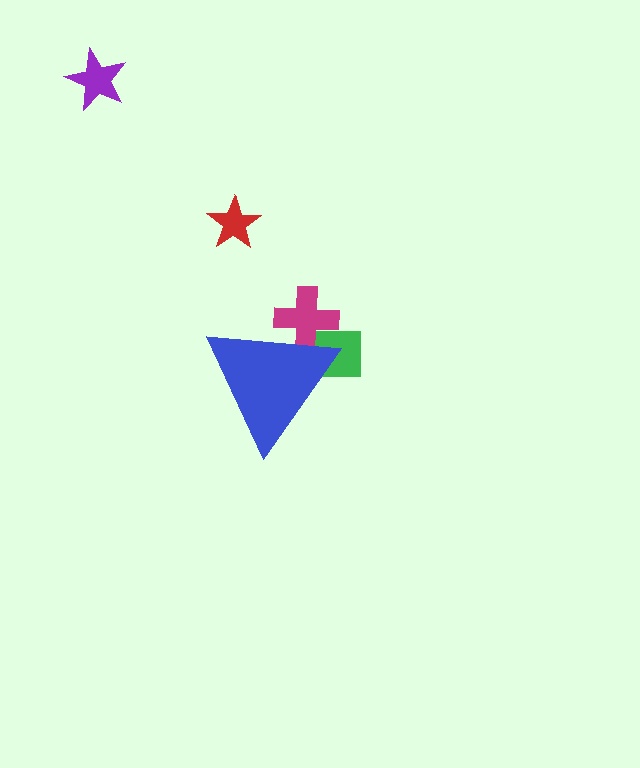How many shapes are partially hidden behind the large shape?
2 shapes are partially hidden.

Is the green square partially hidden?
Yes, the green square is partially hidden behind the blue triangle.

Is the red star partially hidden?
No, the red star is fully visible.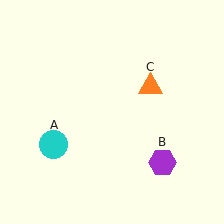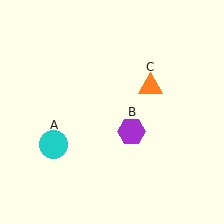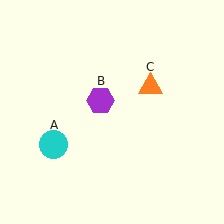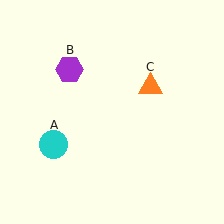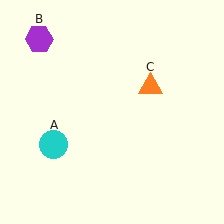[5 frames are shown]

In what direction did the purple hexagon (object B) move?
The purple hexagon (object B) moved up and to the left.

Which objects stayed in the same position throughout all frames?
Cyan circle (object A) and orange triangle (object C) remained stationary.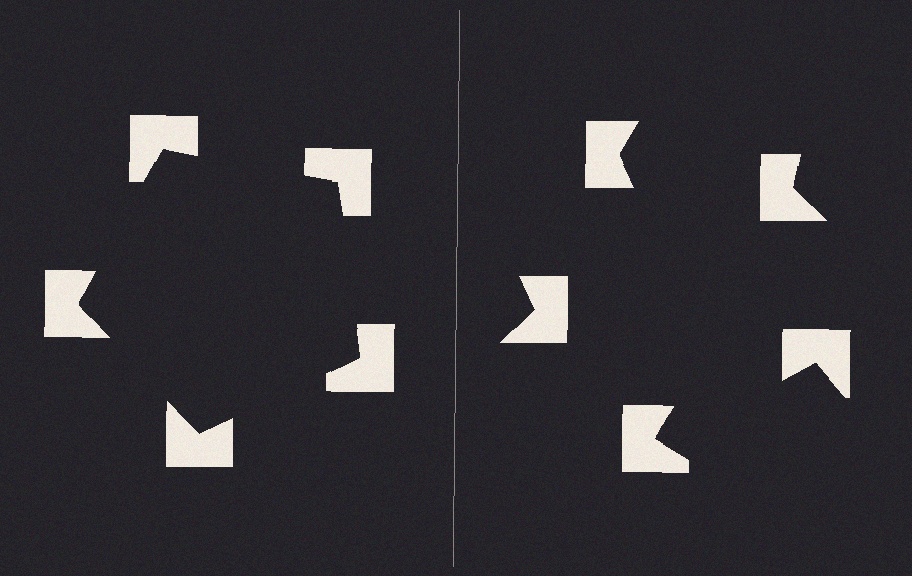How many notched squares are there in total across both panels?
10 — 5 on each side.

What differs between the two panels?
The notched squares are positioned identically on both sides; only the wedge orientations differ. On the left they align to a pentagon; on the right they are misaligned.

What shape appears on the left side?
An illusory pentagon.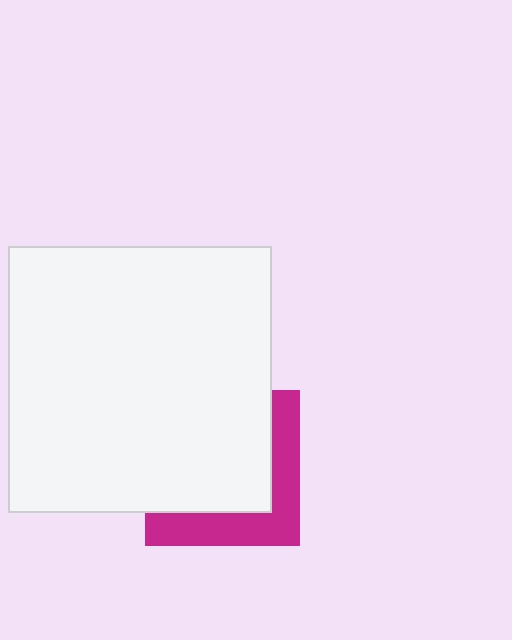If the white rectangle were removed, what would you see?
You would see the complete magenta square.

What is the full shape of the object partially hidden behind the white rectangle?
The partially hidden object is a magenta square.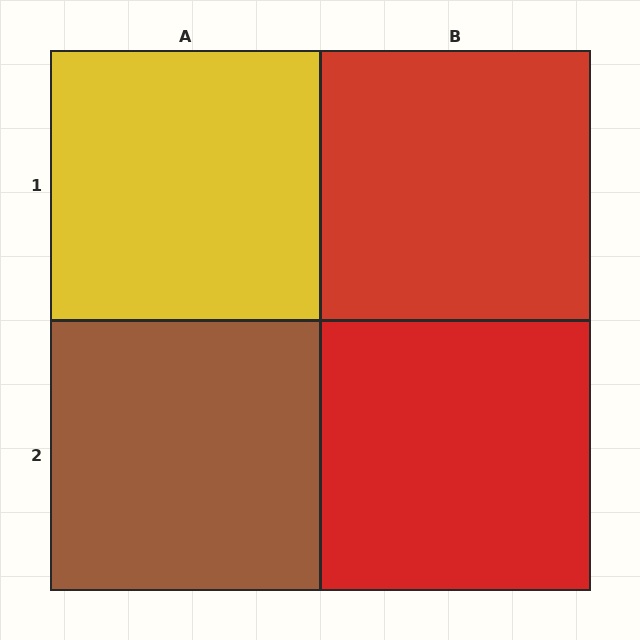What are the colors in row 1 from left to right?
Yellow, red.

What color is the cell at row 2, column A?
Brown.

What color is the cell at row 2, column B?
Red.